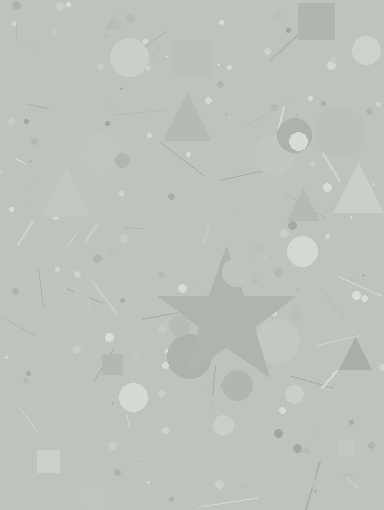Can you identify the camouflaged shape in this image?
The camouflaged shape is a star.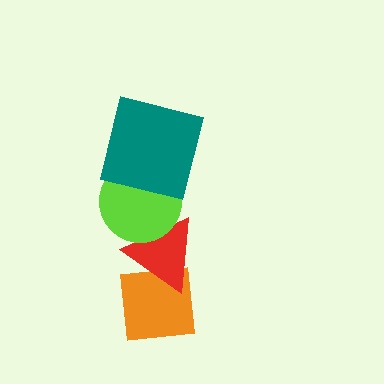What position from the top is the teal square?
The teal square is 1st from the top.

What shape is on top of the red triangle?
The lime circle is on top of the red triangle.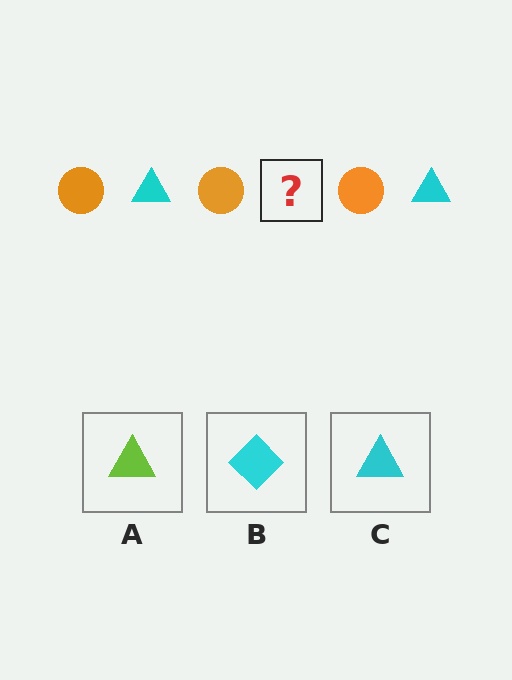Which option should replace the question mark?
Option C.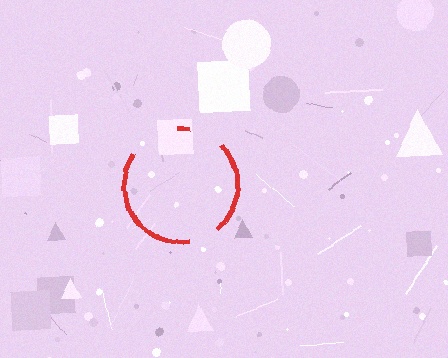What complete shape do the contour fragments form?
The contour fragments form a circle.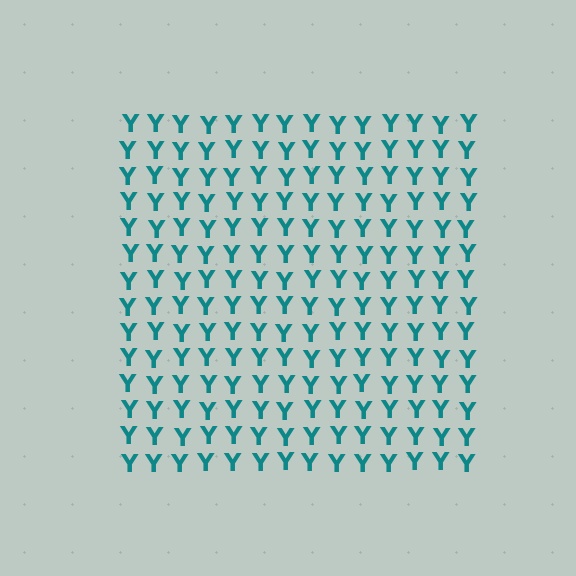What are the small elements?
The small elements are letter Y's.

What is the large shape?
The large shape is a square.